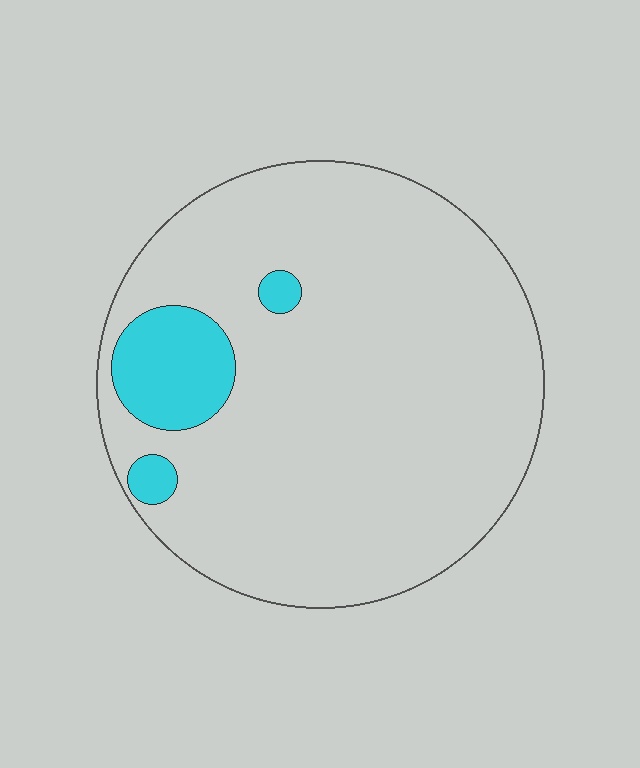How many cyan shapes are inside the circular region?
3.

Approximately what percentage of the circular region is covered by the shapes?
Approximately 10%.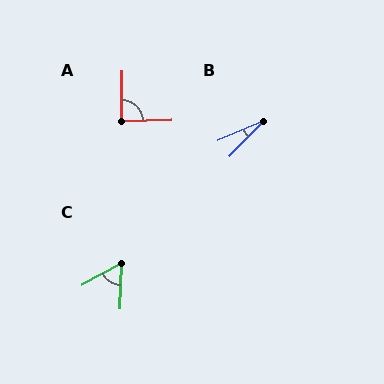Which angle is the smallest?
B, at approximately 22 degrees.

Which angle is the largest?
A, at approximately 88 degrees.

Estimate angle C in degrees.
Approximately 59 degrees.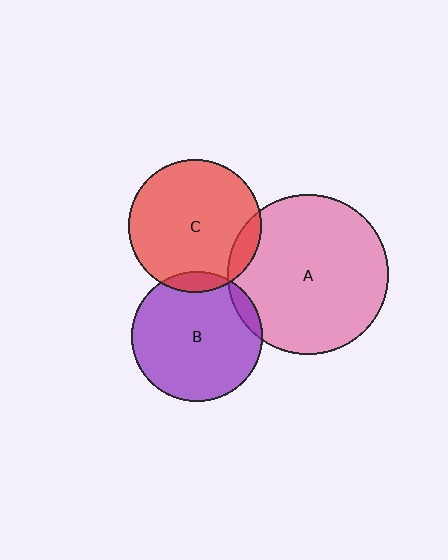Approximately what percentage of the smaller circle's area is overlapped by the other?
Approximately 10%.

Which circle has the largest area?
Circle A (pink).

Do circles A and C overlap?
Yes.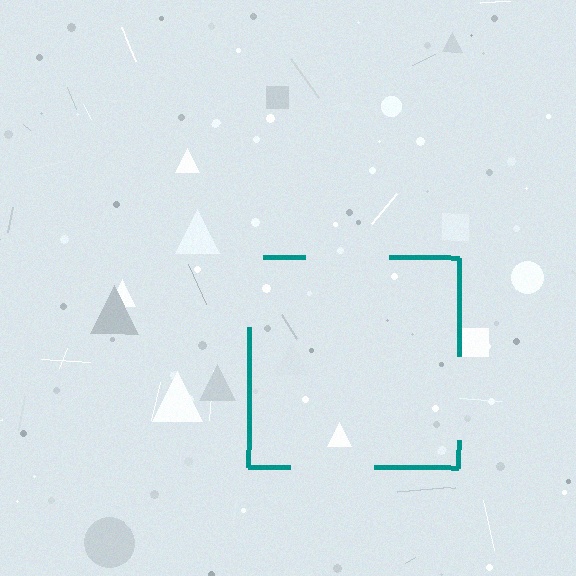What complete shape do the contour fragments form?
The contour fragments form a square.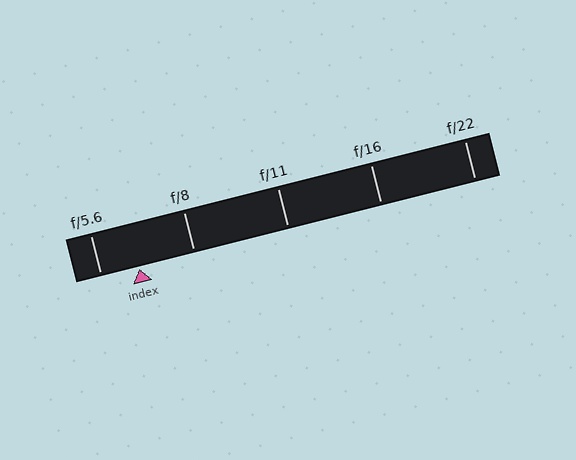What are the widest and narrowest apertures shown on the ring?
The widest aperture shown is f/5.6 and the narrowest is f/22.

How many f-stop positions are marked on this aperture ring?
There are 5 f-stop positions marked.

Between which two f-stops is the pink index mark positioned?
The index mark is between f/5.6 and f/8.